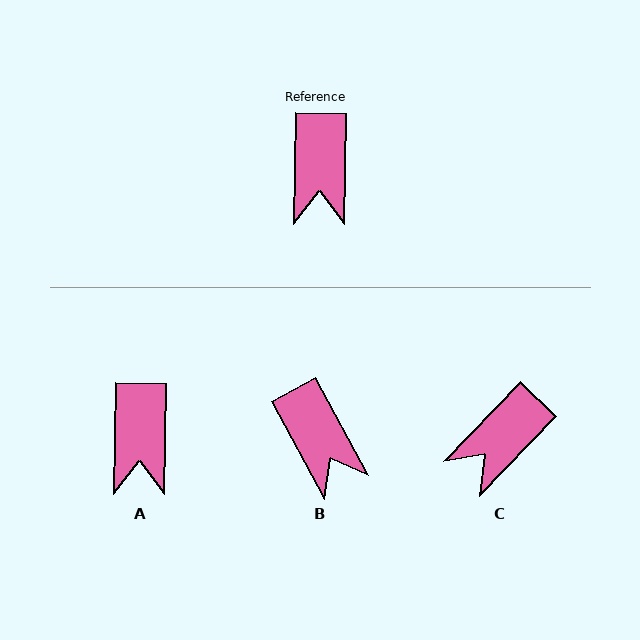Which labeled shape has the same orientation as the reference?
A.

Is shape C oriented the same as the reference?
No, it is off by about 43 degrees.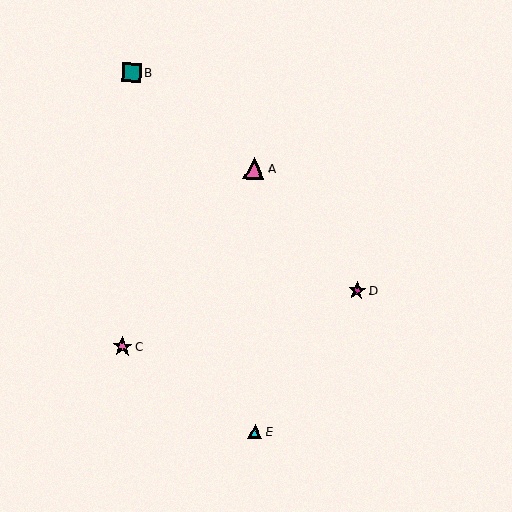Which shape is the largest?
The pink triangle (labeled A) is the largest.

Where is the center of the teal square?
The center of the teal square is at (132, 73).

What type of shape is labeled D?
Shape D is a magenta star.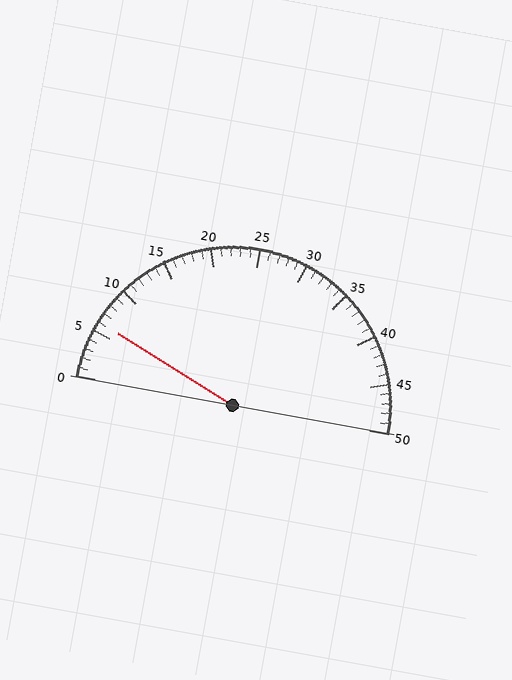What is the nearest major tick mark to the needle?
The nearest major tick mark is 5.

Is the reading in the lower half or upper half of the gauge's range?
The reading is in the lower half of the range (0 to 50).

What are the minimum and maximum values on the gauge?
The gauge ranges from 0 to 50.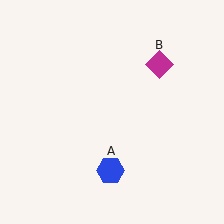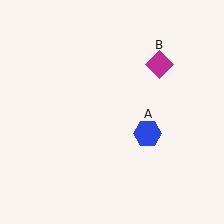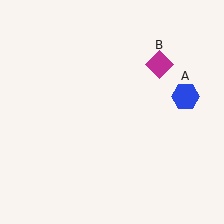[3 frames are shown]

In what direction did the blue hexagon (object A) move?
The blue hexagon (object A) moved up and to the right.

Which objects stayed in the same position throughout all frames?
Magenta diamond (object B) remained stationary.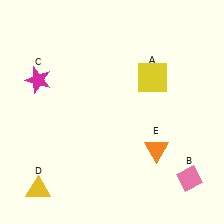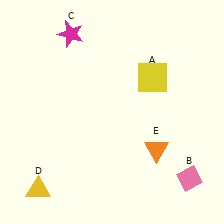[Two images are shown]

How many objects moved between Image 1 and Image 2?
1 object moved between the two images.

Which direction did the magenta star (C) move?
The magenta star (C) moved up.